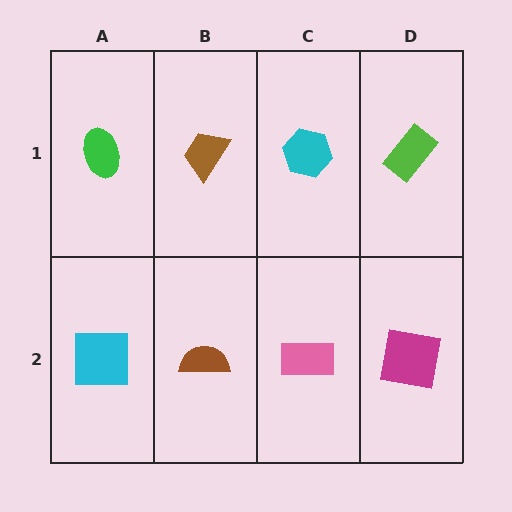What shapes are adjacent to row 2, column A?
A green ellipse (row 1, column A), a brown semicircle (row 2, column B).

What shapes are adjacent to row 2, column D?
A lime rectangle (row 1, column D), a pink rectangle (row 2, column C).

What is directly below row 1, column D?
A magenta square.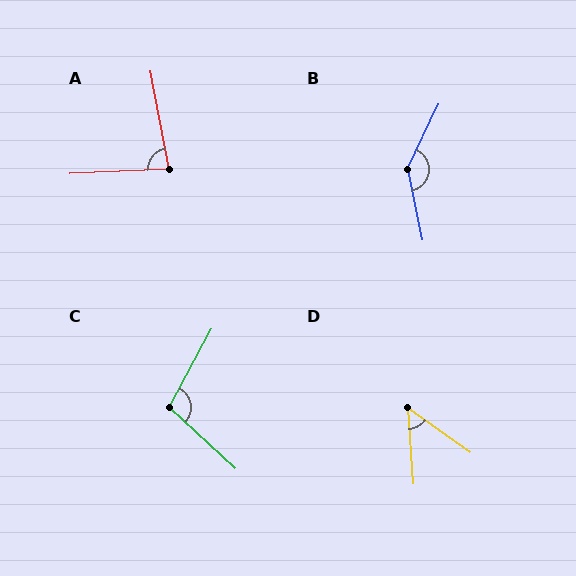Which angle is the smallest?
D, at approximately 51 degrees.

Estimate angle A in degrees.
Approximately 82 degrees.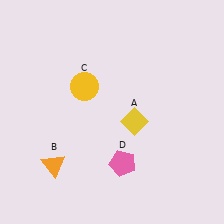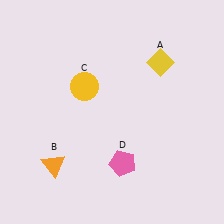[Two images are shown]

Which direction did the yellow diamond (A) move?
The yellow diamond (A) moved up.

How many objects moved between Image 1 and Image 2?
1 object moved between the two images.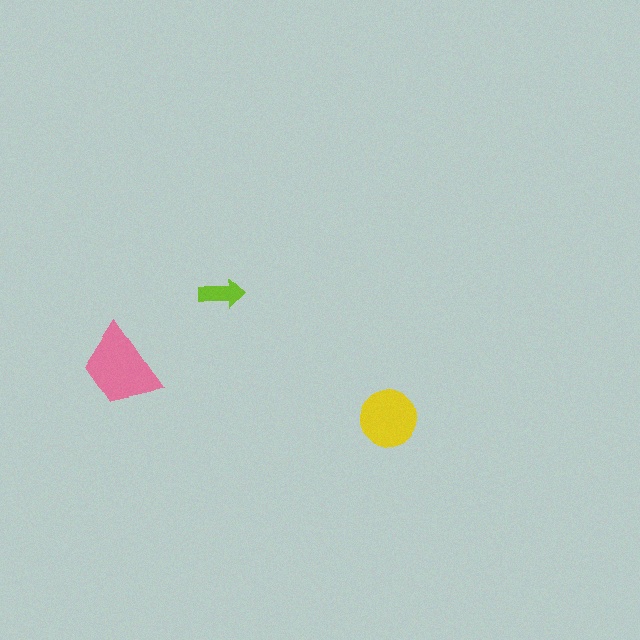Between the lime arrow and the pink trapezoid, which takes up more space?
The pink trapezoid.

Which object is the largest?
The pink trapezoid.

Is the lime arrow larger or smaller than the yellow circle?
Smaller.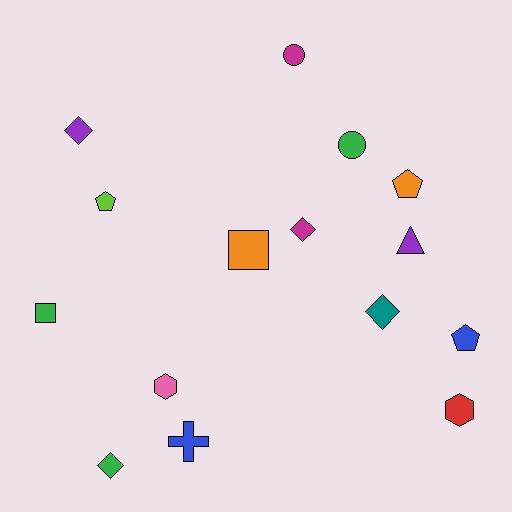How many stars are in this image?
There are no stars.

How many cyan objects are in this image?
There are no cyan objects.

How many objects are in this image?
There are 15 objects.